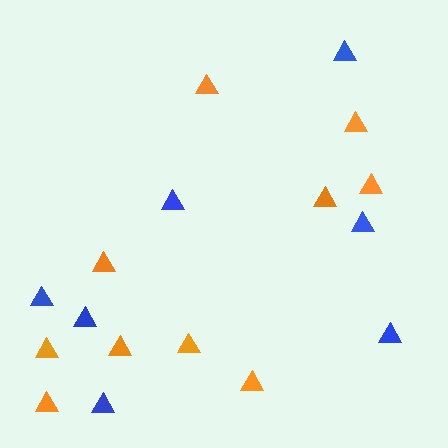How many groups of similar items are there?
There are 2 groups: one group of blue triangles (7) and one group of orange triangles (10).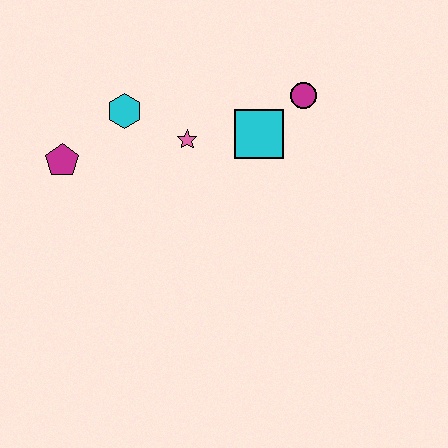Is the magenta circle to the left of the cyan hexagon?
No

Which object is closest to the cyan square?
The magenta circle is closest to the cyan square.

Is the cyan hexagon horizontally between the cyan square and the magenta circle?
No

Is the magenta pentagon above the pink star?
No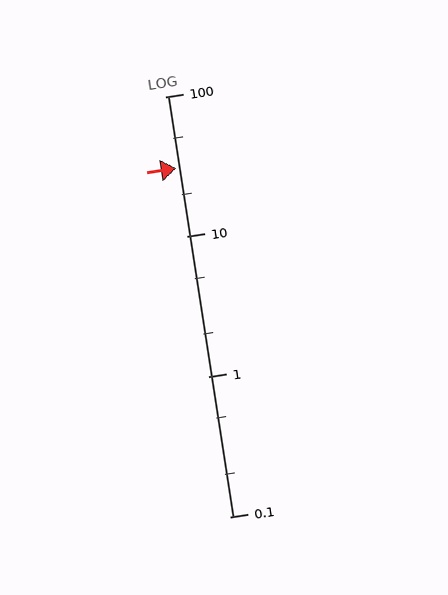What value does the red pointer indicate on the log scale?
The pointer indicates approximately 31.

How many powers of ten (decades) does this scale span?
The scale spans 3 decades, from 0.1 to 100.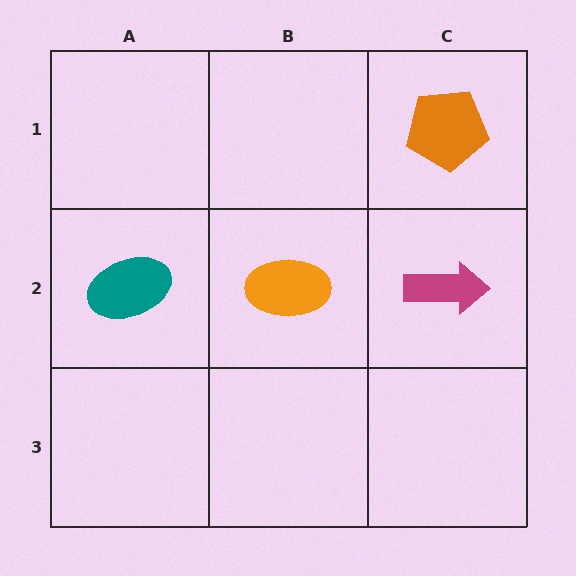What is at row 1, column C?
An orange pentagon.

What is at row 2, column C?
A magenta arrow.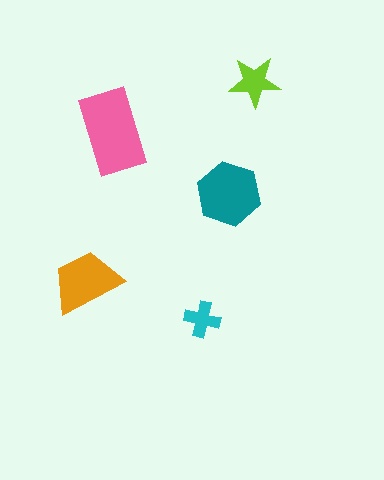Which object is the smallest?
The cyan cross.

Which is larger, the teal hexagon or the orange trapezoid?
The teal hexagon.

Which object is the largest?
The pink rectangle.